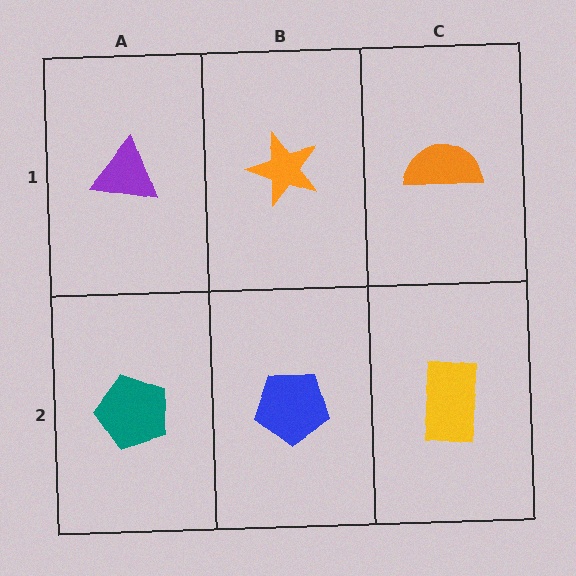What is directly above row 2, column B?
An orange star.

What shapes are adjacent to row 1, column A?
A teal pentagon (row 2, column A), an orange star (row 1, column B).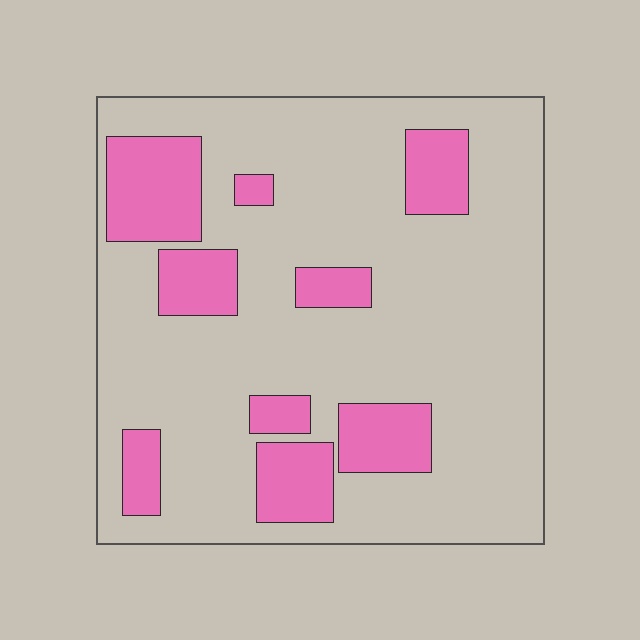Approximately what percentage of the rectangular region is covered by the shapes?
Approximately 20%.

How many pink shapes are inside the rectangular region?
9.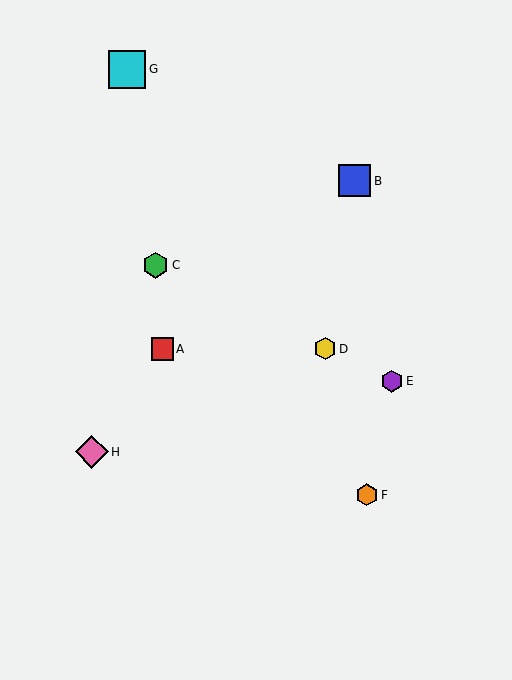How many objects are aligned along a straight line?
3 objects (C, D, E) are aligned along a straight line.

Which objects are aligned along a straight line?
Objects C, D, E are aligned along a straight line.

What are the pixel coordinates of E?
Object E is at (392, 381).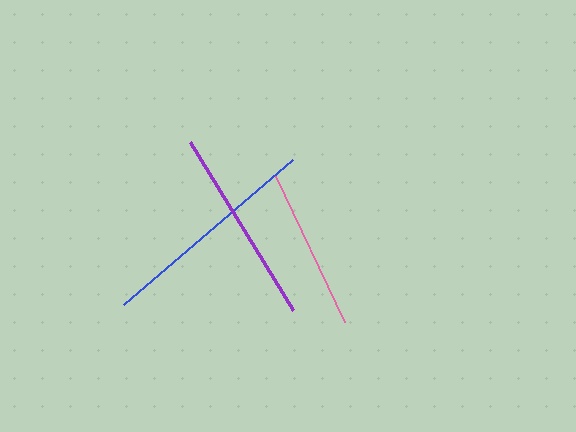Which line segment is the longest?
The blue line is the longest at approximately 223 pixels.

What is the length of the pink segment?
The pink segment is approximately 161 pixels long.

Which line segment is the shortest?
The pink line is the shortest at approximately 161 pixels.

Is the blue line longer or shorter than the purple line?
The blue line is longer than the purple line.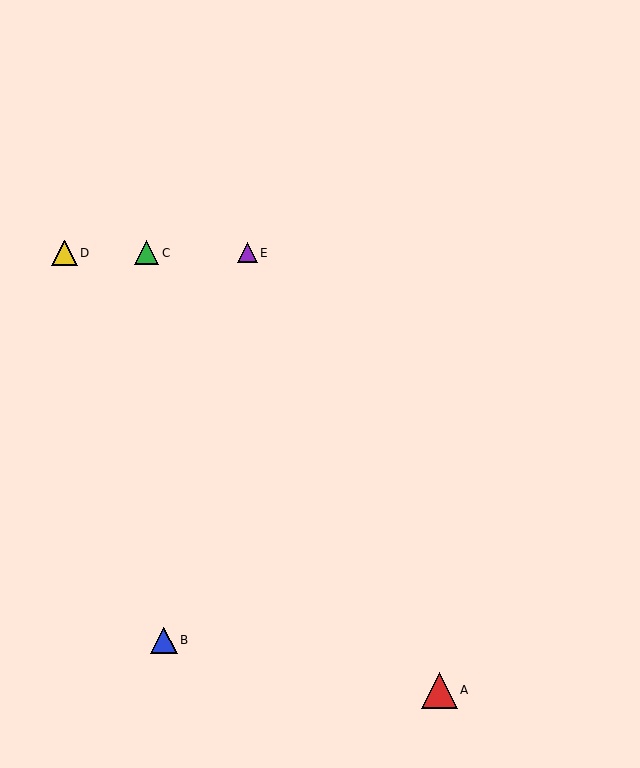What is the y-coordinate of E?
Object E is at y≈253.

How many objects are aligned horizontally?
3 objects (C, D, E) are aligned horizontally.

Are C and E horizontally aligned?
Yes, both are at y≈253.